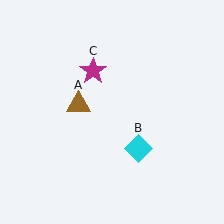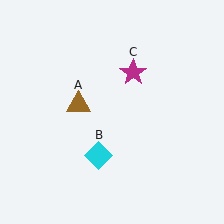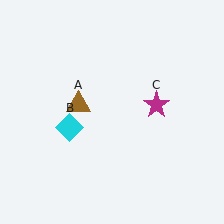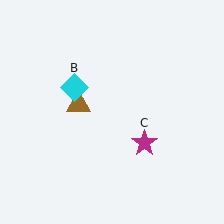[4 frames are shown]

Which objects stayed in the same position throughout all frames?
Brown triangle (object A) remained stationary.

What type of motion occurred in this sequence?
The cyan diamond (object B), magenta star (object C) rotated clockwise around the center of the scene.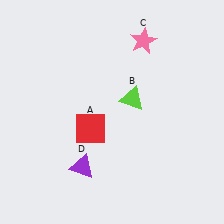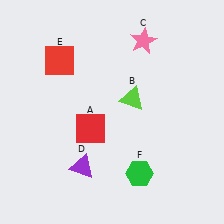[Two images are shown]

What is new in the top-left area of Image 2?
A red square (E) was added in the top-left area of Image 2.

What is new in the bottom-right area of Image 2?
A green hexagon (F) was added in the bottom-right area of Image 2.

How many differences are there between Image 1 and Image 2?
There are 2 differences between the two images.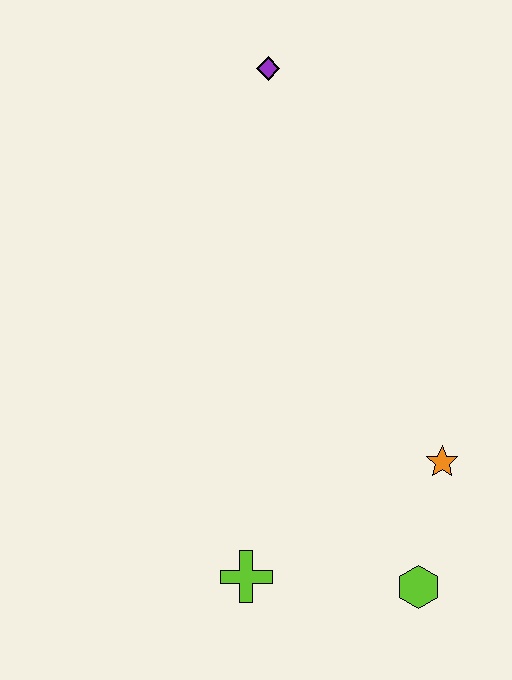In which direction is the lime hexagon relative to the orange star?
The lime hexagon is below the orange star.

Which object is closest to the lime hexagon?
The orange star is closest to the lime hexagon.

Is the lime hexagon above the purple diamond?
No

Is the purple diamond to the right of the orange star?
No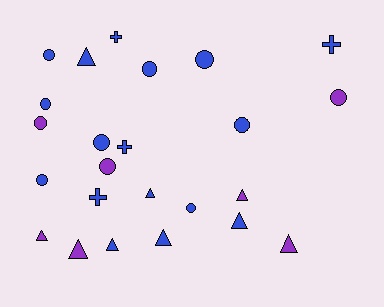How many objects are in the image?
There are 24 objects.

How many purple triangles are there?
There are 4 purple triangles.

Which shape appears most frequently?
Circle, with 11 objects.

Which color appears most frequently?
Blue, with 17 objects.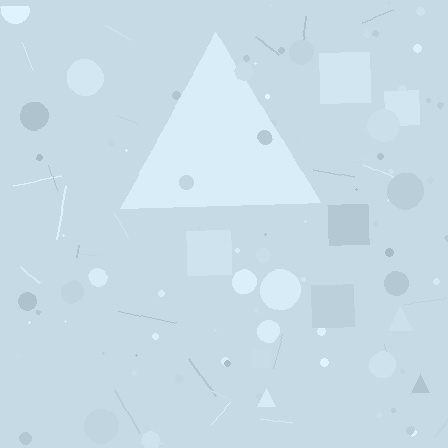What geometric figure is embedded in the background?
A triangle is embedded in the background.